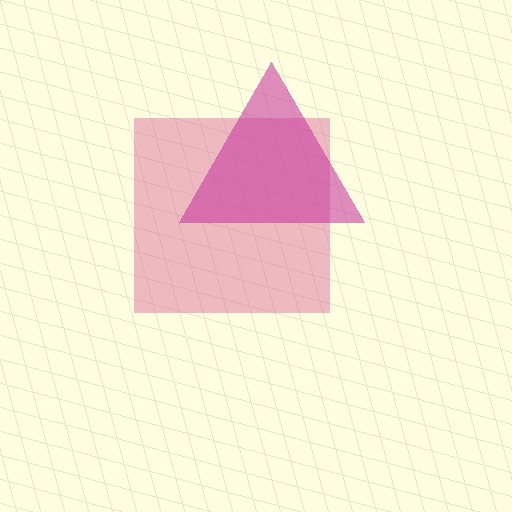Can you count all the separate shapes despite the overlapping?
Yes, there are 2 separate shapes.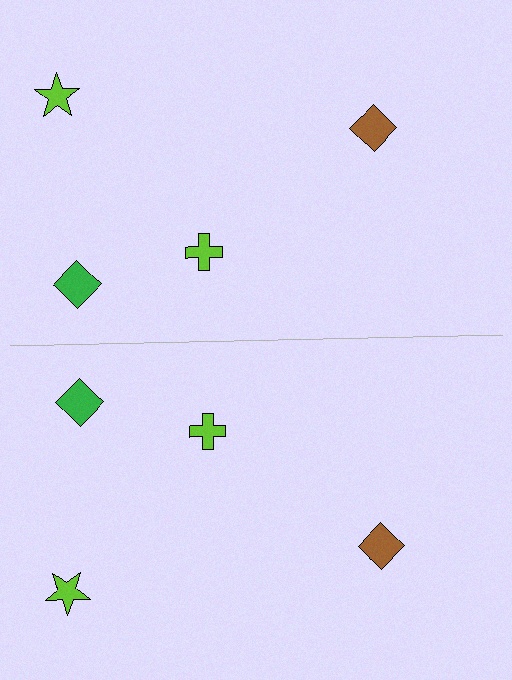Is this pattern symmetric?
Yes, this pattern has bilateral (reflection) symmetry.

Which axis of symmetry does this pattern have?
The pattern has a horizontal axis of symmetry running through the center of the image.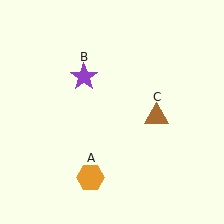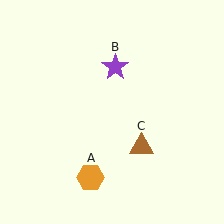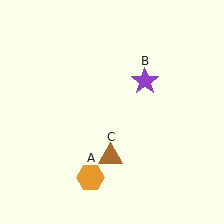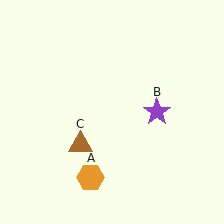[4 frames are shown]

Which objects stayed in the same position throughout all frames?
Orange hexagon (object A) remained stationary.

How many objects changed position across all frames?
2 objects changed position: purple star (object B), brown triangle (object C).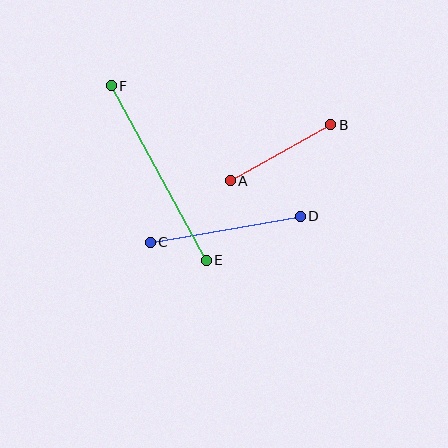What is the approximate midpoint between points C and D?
The midpoint is at approximately (225, 229) pixels.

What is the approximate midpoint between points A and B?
The midpoint is at approximately (281, 153) pixels.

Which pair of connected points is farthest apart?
Points E and F are farthest apart.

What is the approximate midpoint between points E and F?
The midpoint is at approximately (159, 173) pixels.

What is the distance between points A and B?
The distance is approximately 115 pixels.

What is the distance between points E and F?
The distance is approximately 199 pixels.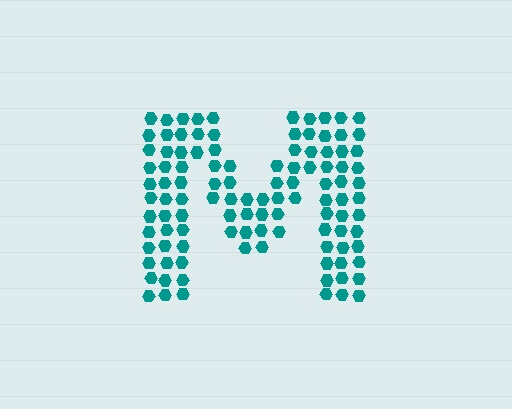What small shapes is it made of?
It is made of small hexagons.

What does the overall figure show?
The overall figure shows the letter M.